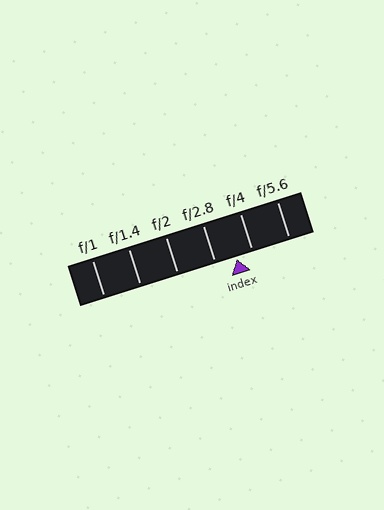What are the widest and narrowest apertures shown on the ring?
The widest aperture shown is f/1 and the narrowest is f/5.6.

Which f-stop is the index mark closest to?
The index mark is closest to f/4.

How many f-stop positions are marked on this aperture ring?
There are 6 f-stop positions marked.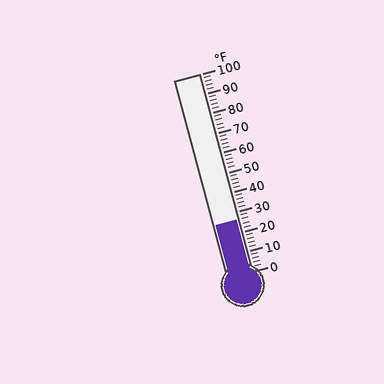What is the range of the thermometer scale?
The thermometer scale ranges from 0°F to 100°F.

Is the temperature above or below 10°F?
The temperature is above 10°F.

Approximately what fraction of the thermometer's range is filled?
The thermometer is filled to approximately 25% of its range.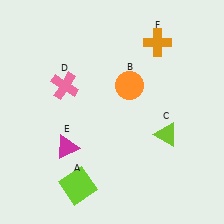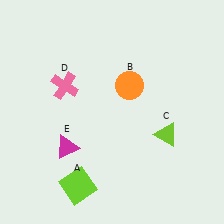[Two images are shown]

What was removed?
The orange cross (F) was removed in Image 2.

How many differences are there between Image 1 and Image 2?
There is 1 difference between the two images.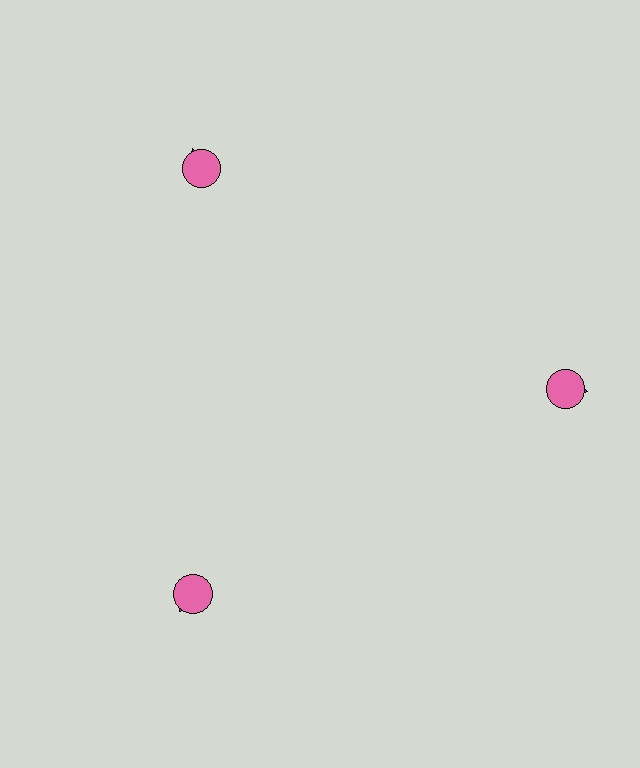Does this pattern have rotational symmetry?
Yes, this pattern has 3-fold rotational symmetry. It looks the same after rotating 120 degrees around the center.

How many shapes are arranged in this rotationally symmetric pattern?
There are 6 shapes, arranged in 3 groups of 2.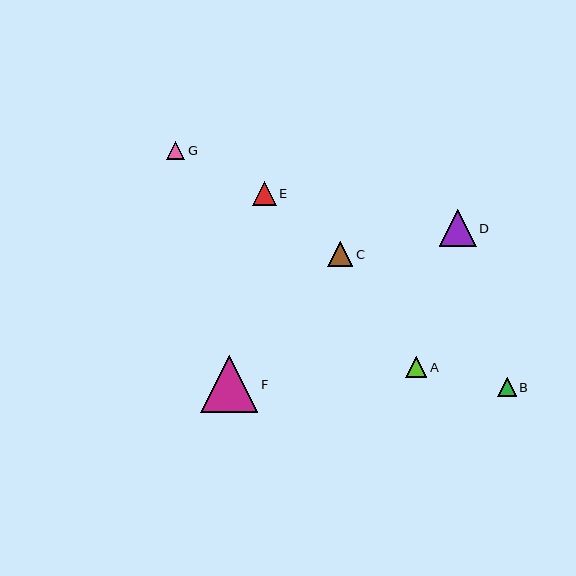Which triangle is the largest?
Triangle F is the largest with a size of approximately 57 pixels.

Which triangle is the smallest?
Triangle G is the smallest with a size of approximately 18 pixels.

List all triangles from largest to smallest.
From largest to smallest: F, D, C, E, A, B, G.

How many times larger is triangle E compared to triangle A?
Triangle E is approximately 1.1 times the size of triangle A.